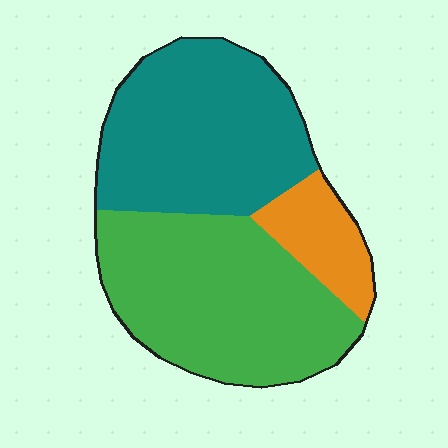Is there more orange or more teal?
Teal.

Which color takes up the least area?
Orange, at roughly 10%.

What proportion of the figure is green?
Green covers about 45% of the figure.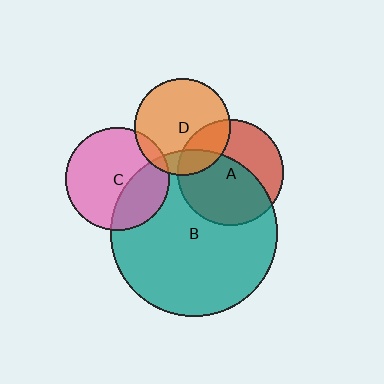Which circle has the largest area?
Circle B (teal).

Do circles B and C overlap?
Yes.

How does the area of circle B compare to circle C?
Approximately 2.6 times.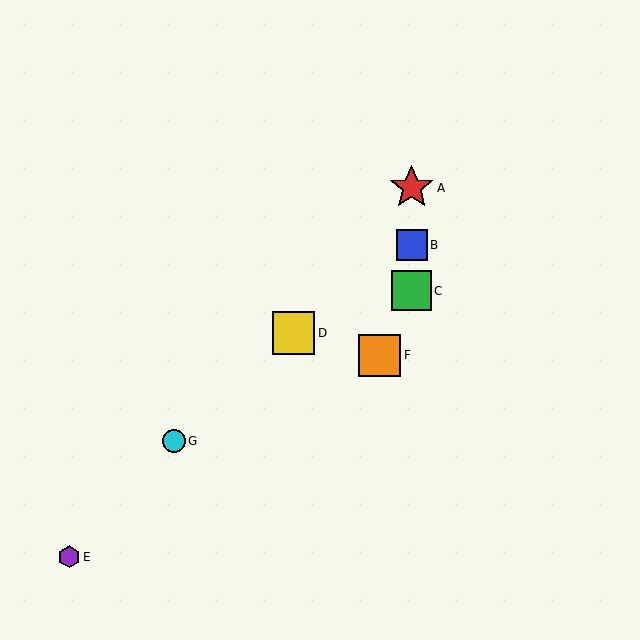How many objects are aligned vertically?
3 objects (A, B, C) are aligned vertically.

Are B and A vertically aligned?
Yes, both are at x≈412.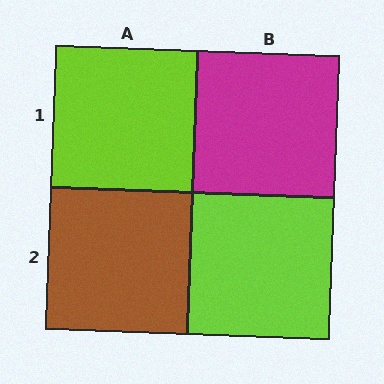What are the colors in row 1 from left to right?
Lime, magenta.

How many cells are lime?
2 cells are lime.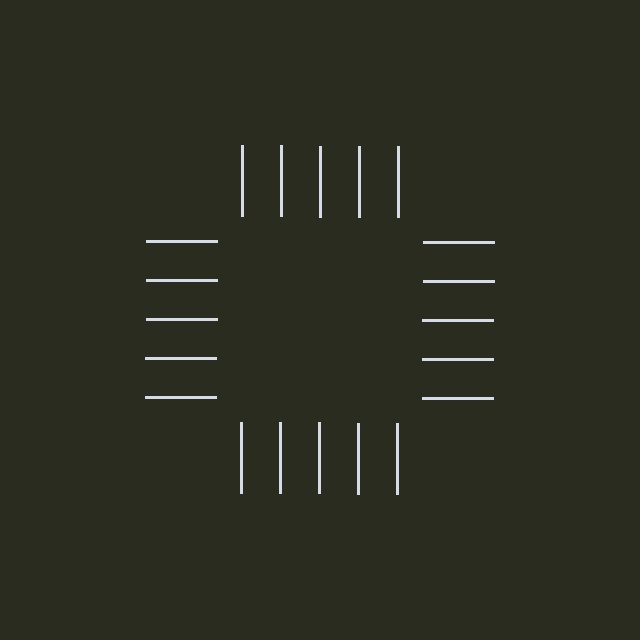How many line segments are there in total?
20 — 5 along each of the 4 edges.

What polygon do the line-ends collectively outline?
An illusory square — the line segments terminate on its edges but no continuous stroke is drawn.